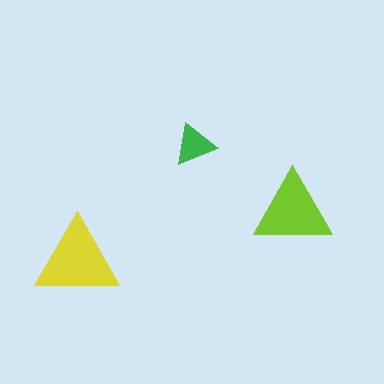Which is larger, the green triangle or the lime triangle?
The lime one.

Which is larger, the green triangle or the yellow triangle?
The yellow one.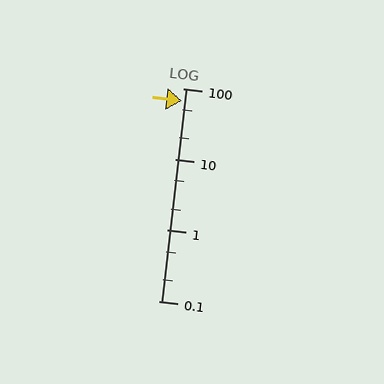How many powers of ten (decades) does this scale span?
The scale spans 3 decades, from 0.1 to 100.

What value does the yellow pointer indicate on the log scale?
The pointer indicates approximately 66.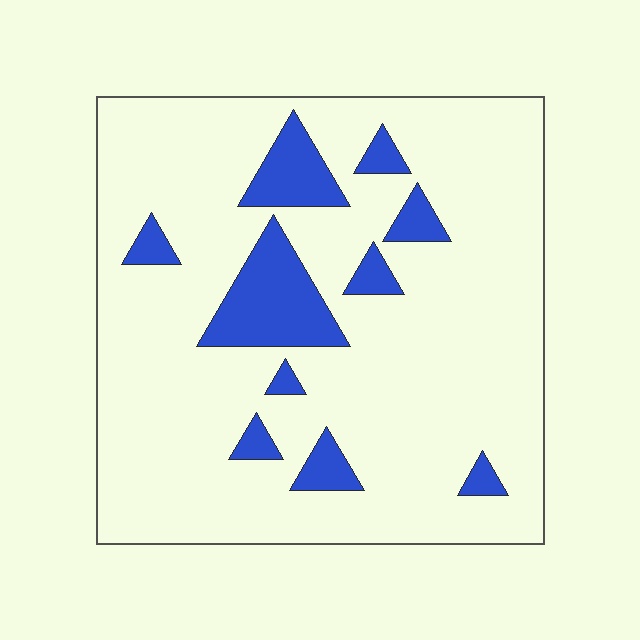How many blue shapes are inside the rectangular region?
10.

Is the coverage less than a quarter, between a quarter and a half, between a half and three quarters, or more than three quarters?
Less than a quarter.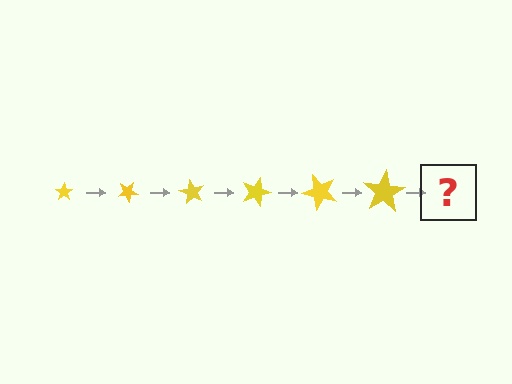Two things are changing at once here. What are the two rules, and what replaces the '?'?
The two rules are that the star grows larger each step and it rotates 30 degrees each step. The '?' should be a star, larger than the previous one and rotated 180 degrees from the start.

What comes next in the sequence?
The next element should be a star, larger than the previous one and rotated 180 degrees from the start.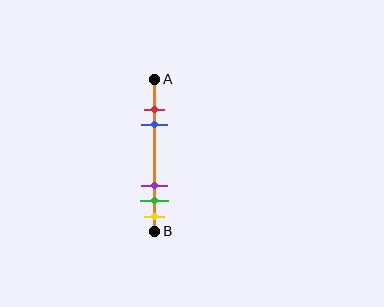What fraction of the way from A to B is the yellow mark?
The yellow mark is approximately 90% (0.9) of the way from A to B.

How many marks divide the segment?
There are 5 marks dividing the segment.